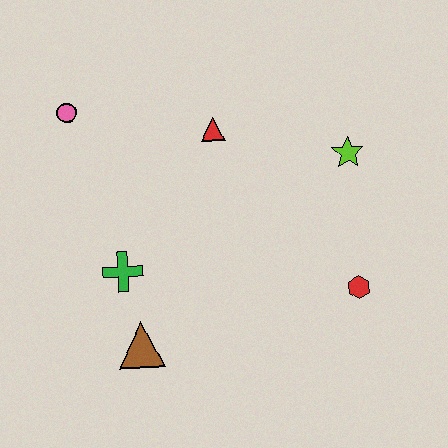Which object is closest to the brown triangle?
The green cross is closest to the brown triangle.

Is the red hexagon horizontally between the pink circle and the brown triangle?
No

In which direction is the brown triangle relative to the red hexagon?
The brown triangle is to the left of the red hexagon.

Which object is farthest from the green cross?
The lime star is farthest from the green cross.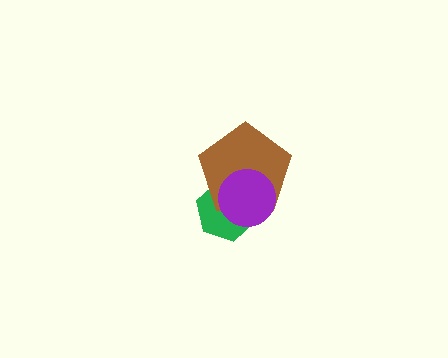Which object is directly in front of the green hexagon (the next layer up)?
The brown pentagon is directly in front of the green hexagon.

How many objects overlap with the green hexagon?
2 objects overlap with the green hexagon.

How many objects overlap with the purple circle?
2 objects overlap with the purple circle.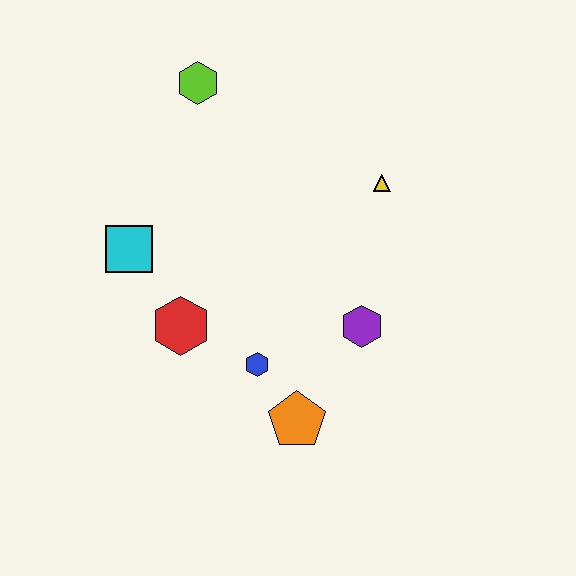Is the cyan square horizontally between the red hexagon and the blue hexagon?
No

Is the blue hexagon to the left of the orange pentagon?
Yes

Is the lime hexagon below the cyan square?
No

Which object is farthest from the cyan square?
The yellow triangle is farthest from the cyan square.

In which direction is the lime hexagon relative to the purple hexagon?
The lime hexagon is above the purple hexagon.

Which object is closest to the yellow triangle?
The purple hexagon is closest to the yellow triangle.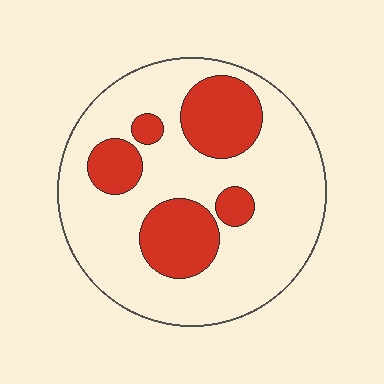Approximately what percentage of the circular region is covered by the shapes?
Approximately 25%.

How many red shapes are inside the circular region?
5.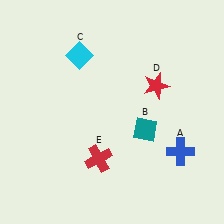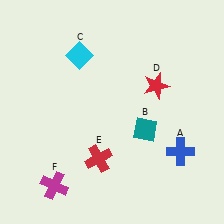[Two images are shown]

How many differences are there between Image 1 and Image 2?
There is 1 difference between the two images.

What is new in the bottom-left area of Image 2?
A magenta cross (F) was added in the bottom-left area of Image 2.